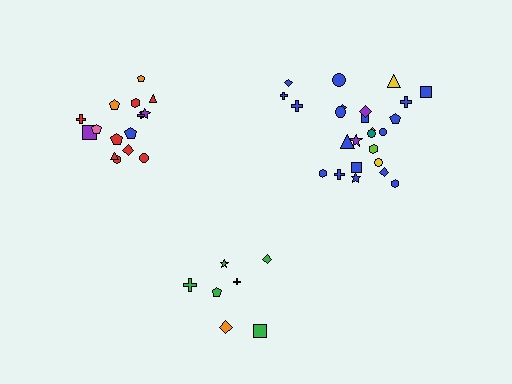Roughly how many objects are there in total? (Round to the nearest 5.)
Roughly 45 objects in total.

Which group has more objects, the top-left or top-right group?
The top-right group.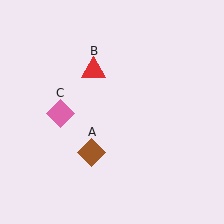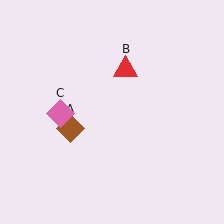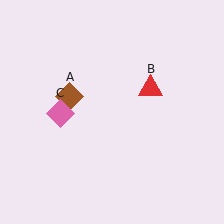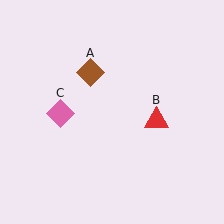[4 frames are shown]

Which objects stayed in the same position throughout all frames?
Pink diamond (object C) remained stationary.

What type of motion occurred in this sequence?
The brown diamond (object A), red triangle (object B) rotated clockwise around the center of the scene.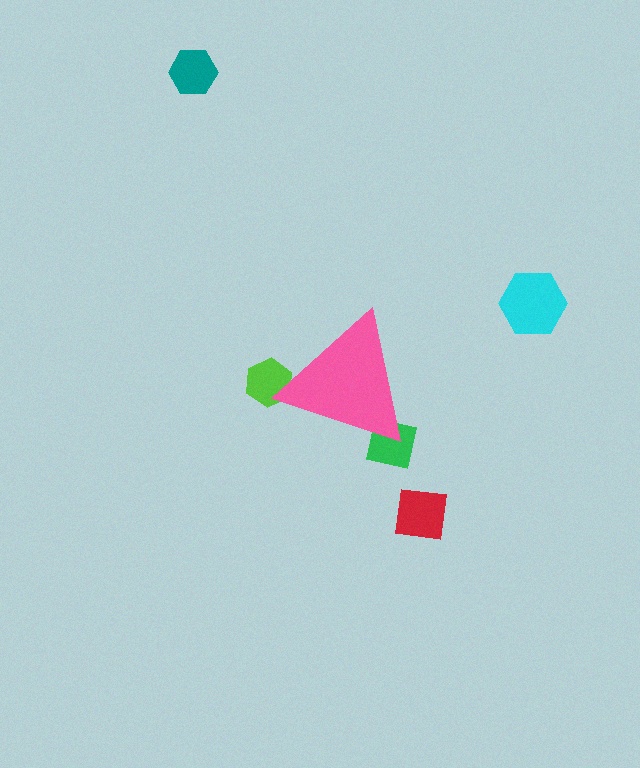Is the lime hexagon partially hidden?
Yes, the lime hexagon is partially hidden behind the pink triangle.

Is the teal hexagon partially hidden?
No, the teal hexagon is fully visible.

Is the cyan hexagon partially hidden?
No, the cyan hexagon is fully visible.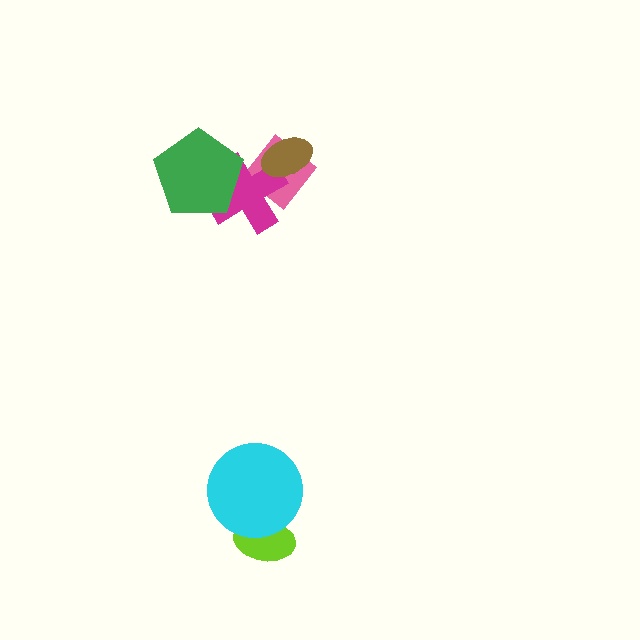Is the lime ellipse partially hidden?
Yes, it is partially covered by another shape.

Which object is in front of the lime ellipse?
The cyan circle is in front of the lime ellipse.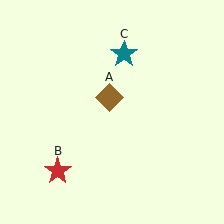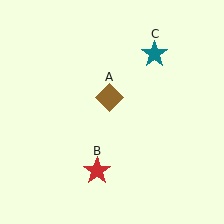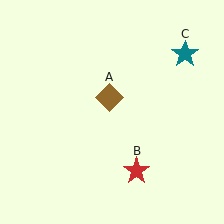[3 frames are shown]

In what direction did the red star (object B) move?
The red star (object B) moved right.